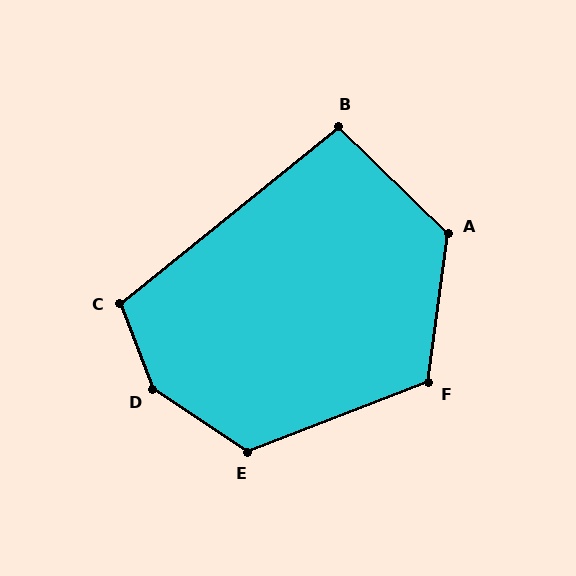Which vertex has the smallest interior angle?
B, at approximately 97 degrees.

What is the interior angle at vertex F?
Approximately 119 degrees (obtuse).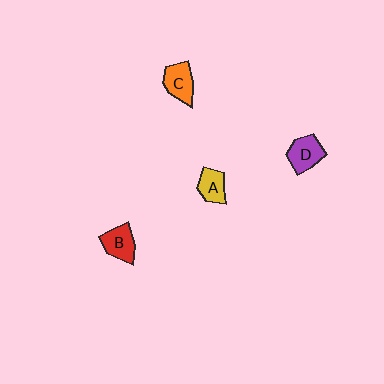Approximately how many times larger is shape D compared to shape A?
Approximately 1.2 times.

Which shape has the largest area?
Shape D (purple).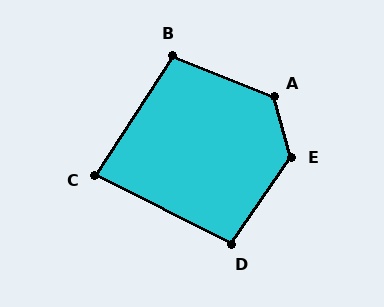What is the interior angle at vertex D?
Approximately 98 degrees (obtuse).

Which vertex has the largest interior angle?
E, at approximately 130 degrees.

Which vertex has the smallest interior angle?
C, at approximately 84 degrees.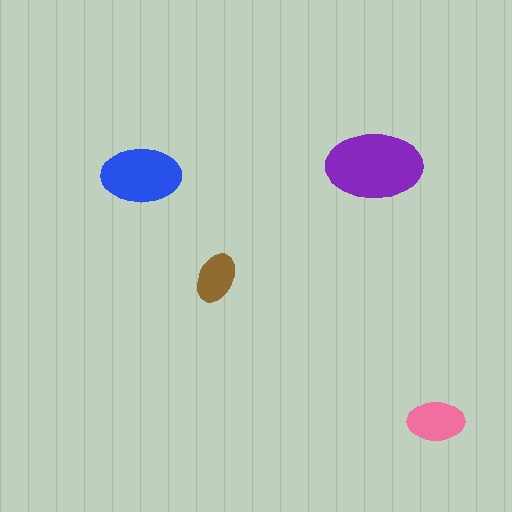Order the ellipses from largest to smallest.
the purple one, the blue one, the pink one, the brown one.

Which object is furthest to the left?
The blue ellipse is leftmost.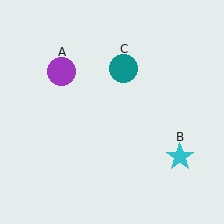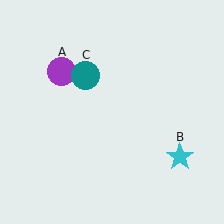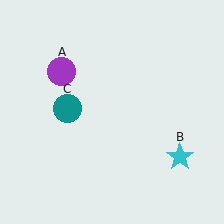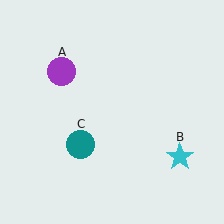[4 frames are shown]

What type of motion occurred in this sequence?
The teal circle (object C) rotated counterclockwise around the center of the scene.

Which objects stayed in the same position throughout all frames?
Purple circle (object A) and cyan star (object B) remained stationary.